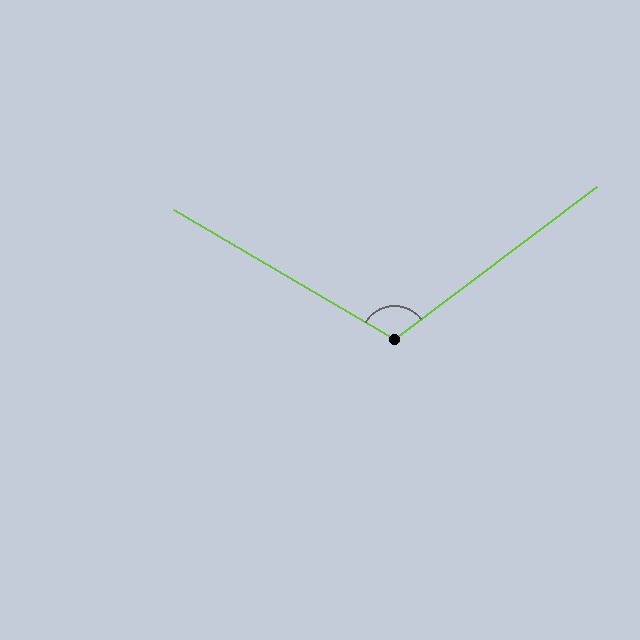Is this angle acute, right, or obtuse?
It is obtuse.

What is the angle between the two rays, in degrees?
Approximately 112 degrees.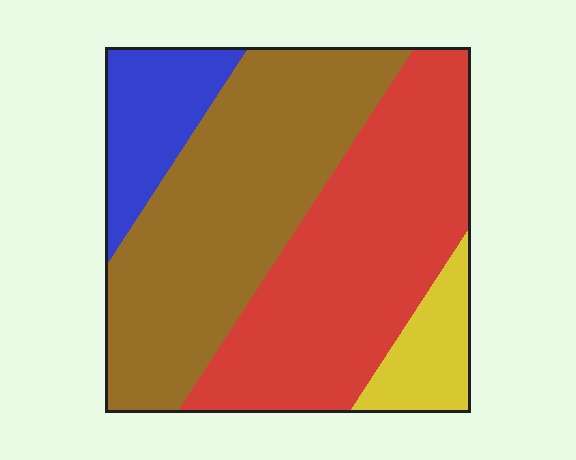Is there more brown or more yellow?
Brown.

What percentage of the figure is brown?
Brown takes up between a third and a half of the figure.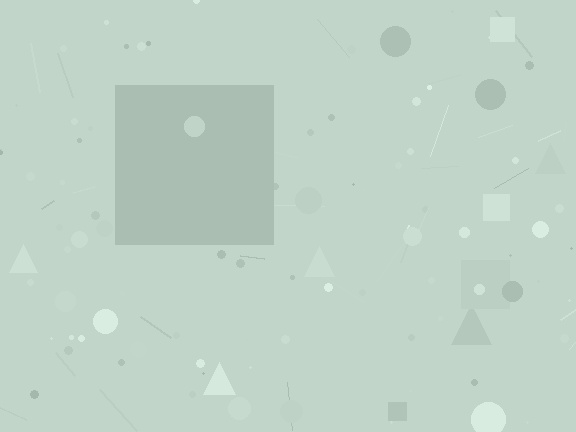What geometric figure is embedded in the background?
A square is embedded in the background.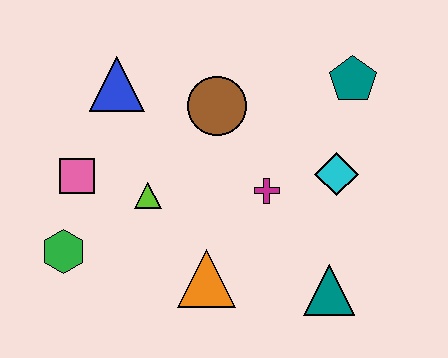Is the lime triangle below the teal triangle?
No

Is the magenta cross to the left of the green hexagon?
No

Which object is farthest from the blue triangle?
The teal triangle is farthest from the blue triangle.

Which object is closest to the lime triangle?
The pink square is closest to the lime triangle.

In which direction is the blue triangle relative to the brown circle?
The blue triangle is to the left of the brown circle.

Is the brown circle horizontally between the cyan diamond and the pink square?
Yes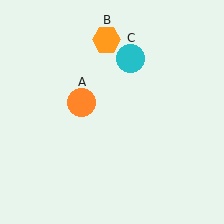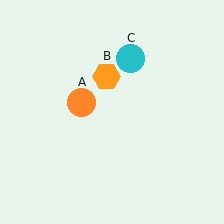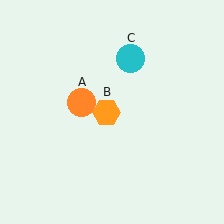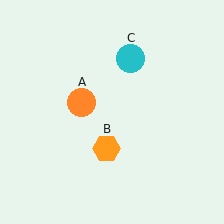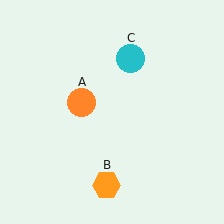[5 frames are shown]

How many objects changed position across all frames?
1 object changed position: orange hexagon (object B).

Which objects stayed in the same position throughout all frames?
Orange circle (object A) and cyan circle (object C) remained stationary.